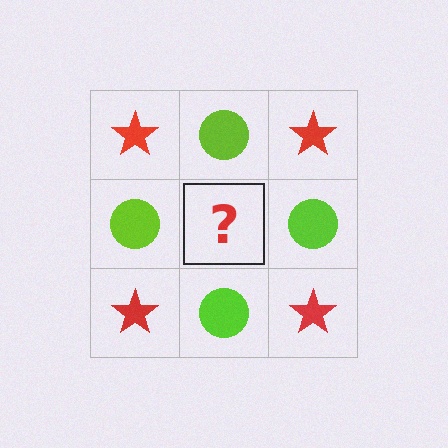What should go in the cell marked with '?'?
The missing cell should contain a red star.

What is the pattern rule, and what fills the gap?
The rule is that it alternates red star and lime circle in a checkerboard pattern. The gap should be filled with a red star.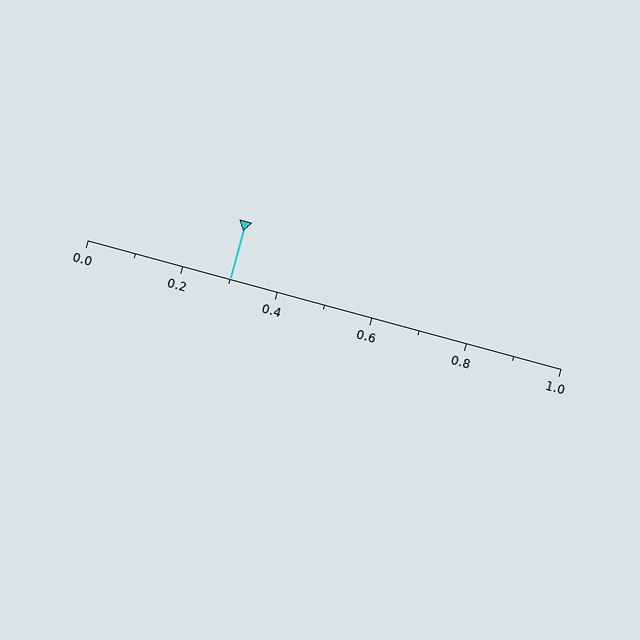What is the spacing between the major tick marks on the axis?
The major ticks are spaced 0.2 apart.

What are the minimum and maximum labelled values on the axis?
The axis runs from 0.0 to 1.0.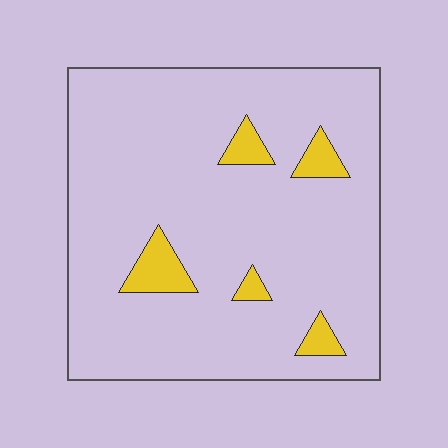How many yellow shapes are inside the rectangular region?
5.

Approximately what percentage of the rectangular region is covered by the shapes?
Approximately 10%.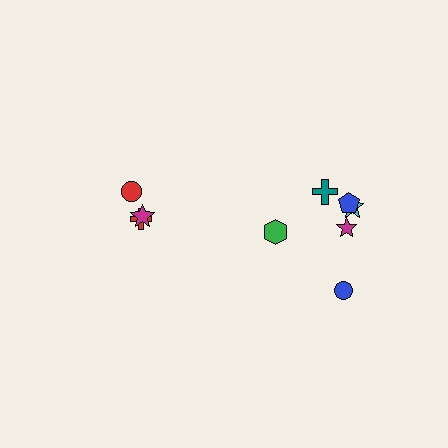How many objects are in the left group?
There are 3 objects.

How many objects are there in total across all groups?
There are 9 objects.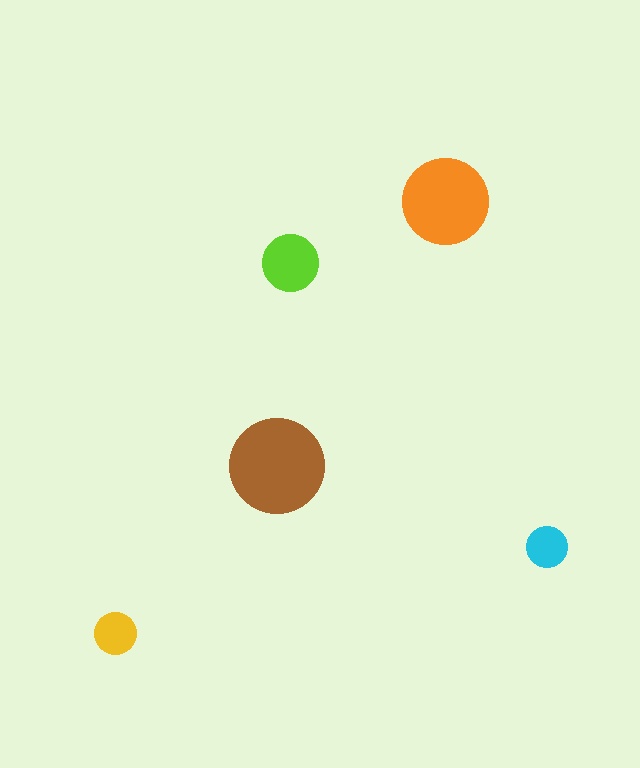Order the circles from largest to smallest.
the brown one, the orange one, the lime one, the yellow one, the cyan one.